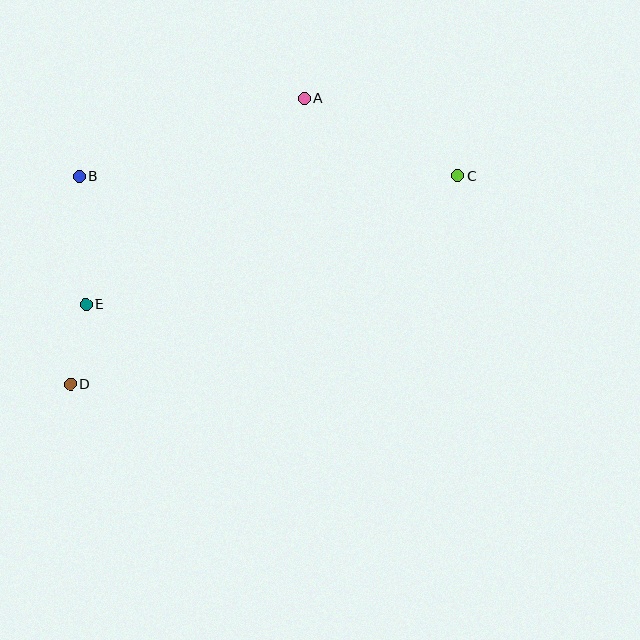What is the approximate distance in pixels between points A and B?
The distance between A and B is approximately 238 pixels.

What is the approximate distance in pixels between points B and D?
The distance between B and D is approximately 208 pixels.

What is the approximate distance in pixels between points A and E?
The distance between A and E is approximately 300 pixels.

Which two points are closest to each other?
Points D and E are closest to each other.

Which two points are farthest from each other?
Points C and D are farthest from each other.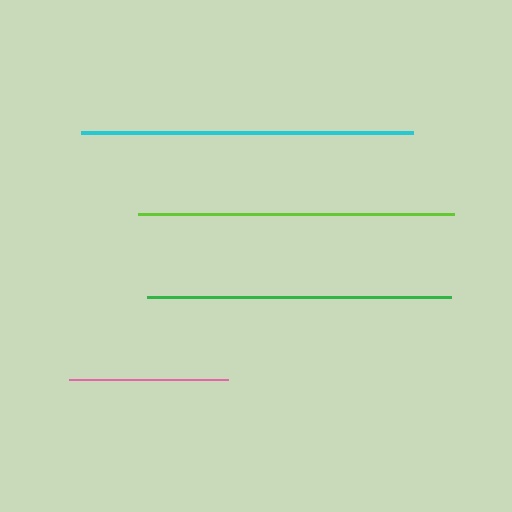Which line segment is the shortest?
The pink line is the shortest at approximately 159 pixels.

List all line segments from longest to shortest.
From longest to shortest: cyan, lime, green, pink.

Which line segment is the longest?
The cyan line is the longest at approximately 332 pixels.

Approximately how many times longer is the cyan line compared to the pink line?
The cyan line is approximately 2.1 times the length of the pink line.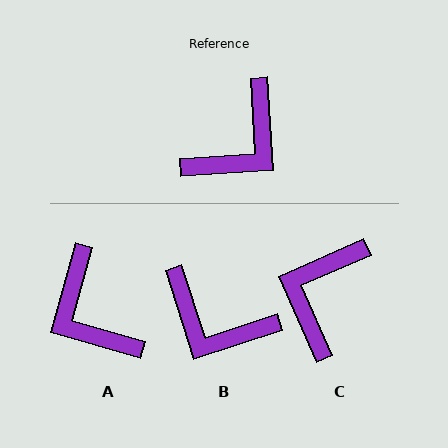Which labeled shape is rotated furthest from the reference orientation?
C, about 160 degrees away.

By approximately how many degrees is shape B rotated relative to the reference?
Approximately 76 degrees clockwise.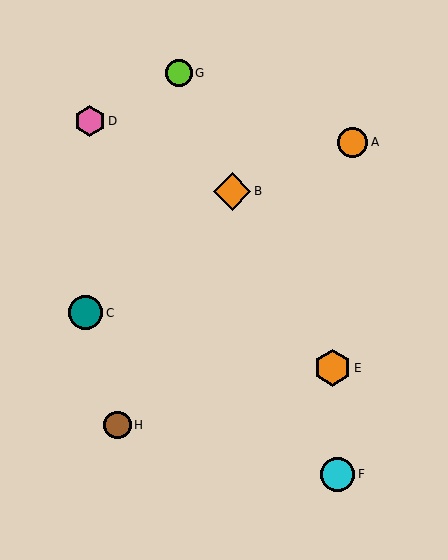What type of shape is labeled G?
Shape G is a lime circle.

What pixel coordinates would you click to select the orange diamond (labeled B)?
Click at (232, 191) to select the orange diamond B.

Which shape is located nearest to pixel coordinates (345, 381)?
The orange hexagon (labeled E) at (333, 368) is nearest to that location.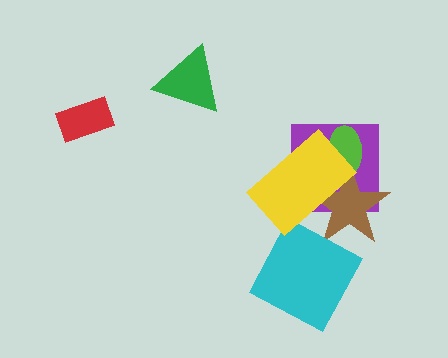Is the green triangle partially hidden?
No, no other shape covers it.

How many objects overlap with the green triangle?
0 objects overlap with the green triangle.